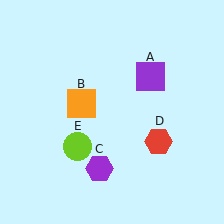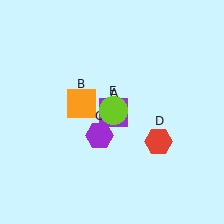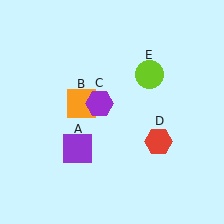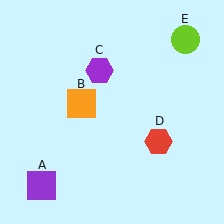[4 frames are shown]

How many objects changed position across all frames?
3 objects changed position: purple square (object A), purple hexagon (object C), lime circle (object E).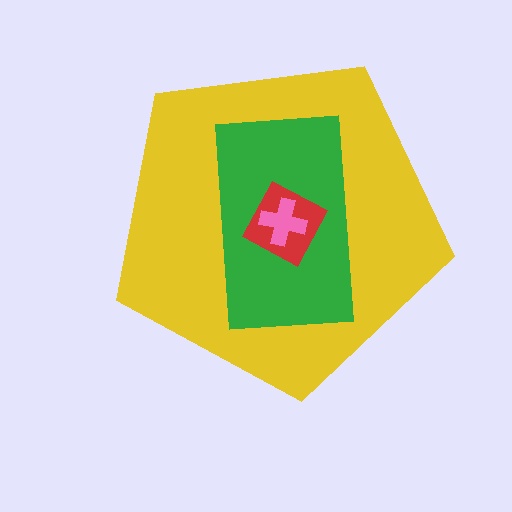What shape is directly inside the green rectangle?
The red diamond.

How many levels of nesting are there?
4.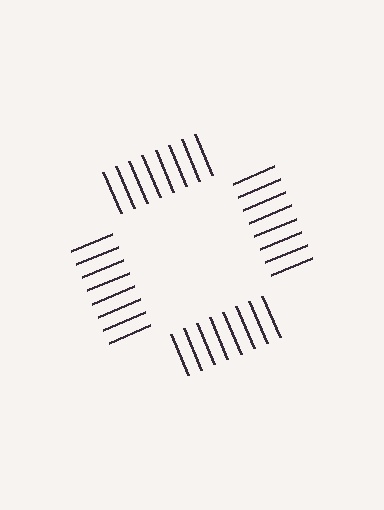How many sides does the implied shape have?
4 sides — the line-ends trace a square.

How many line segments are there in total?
32 — 8 along each of the 4 edges.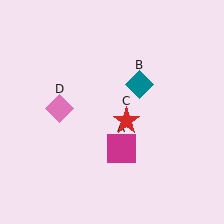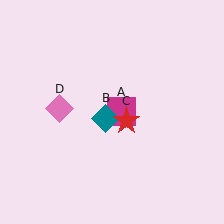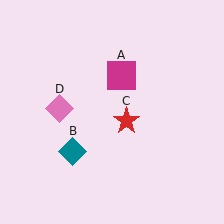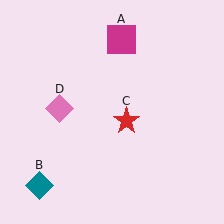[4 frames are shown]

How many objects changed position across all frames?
2 objects changed position: magenta square (object A), teal diamond (object B).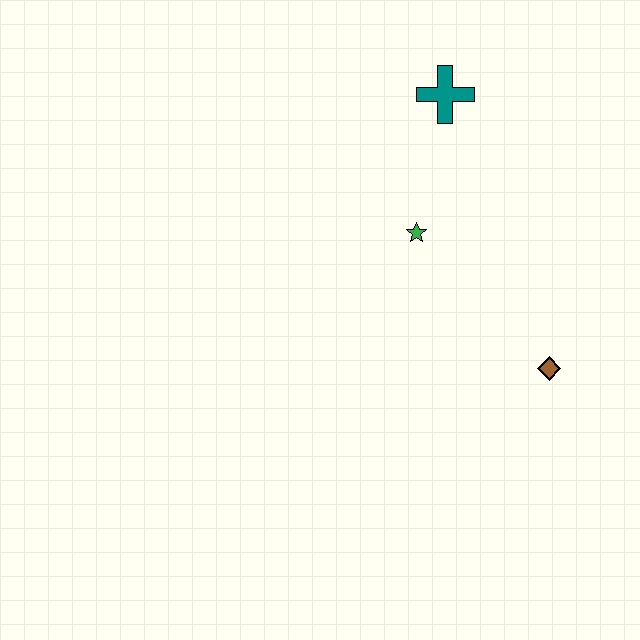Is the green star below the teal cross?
Yes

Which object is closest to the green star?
The teal cross is closest to the green star.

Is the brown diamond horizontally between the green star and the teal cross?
No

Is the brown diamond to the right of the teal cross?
Yes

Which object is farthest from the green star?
The brown diamond is farthest from the green star.